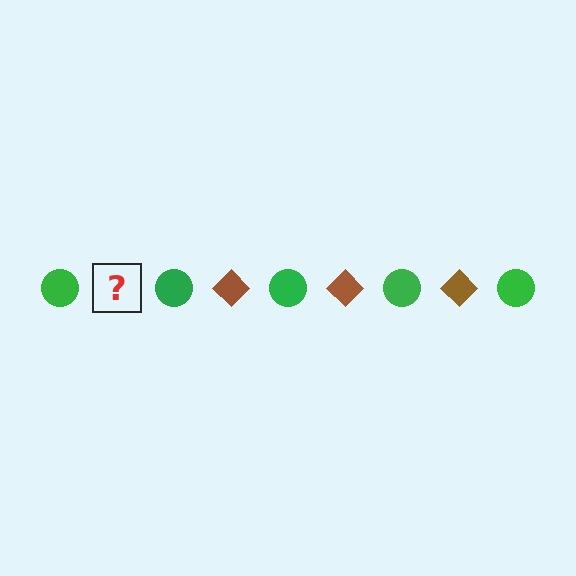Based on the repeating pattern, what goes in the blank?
The blank should be a brown diamond.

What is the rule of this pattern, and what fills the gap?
The rule is that the pattern alternates between green circle and brown diamond. The gap should be filled with a brown diamond.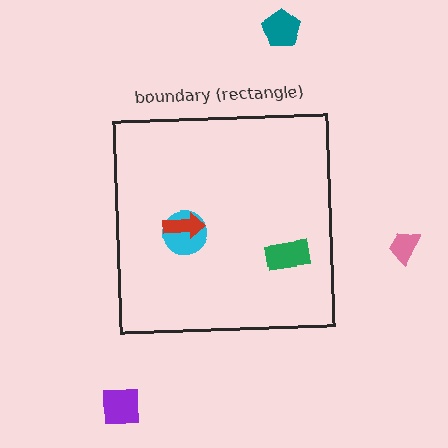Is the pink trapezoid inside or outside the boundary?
Outside.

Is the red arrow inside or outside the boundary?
Inside.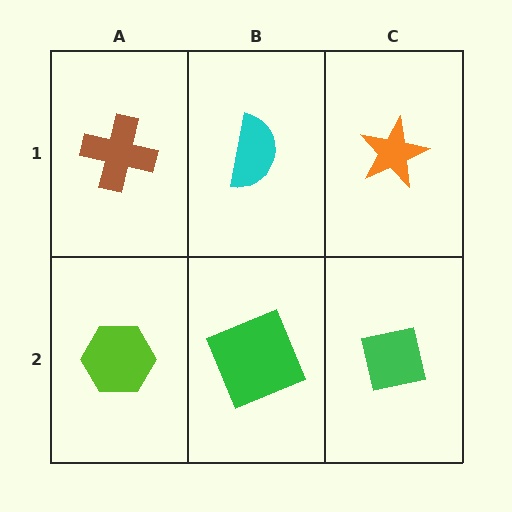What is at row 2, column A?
A lime hexagon.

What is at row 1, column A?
A brown cross.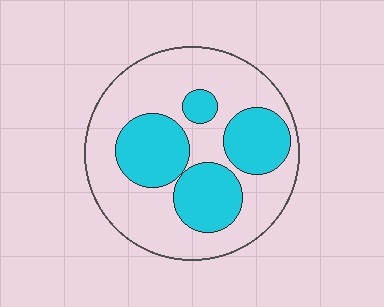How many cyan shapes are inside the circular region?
4.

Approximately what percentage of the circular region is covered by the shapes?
Approximately 35%.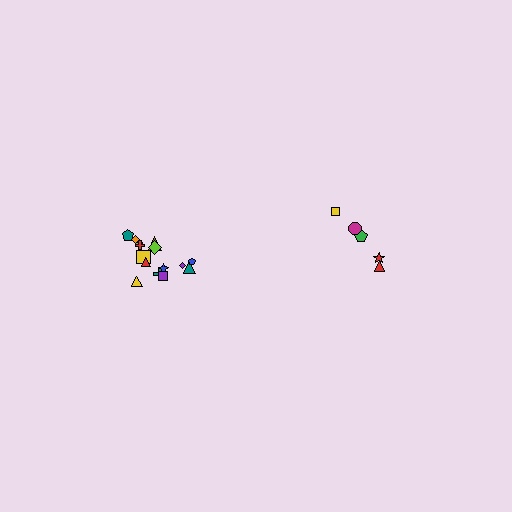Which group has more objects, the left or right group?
The left group.